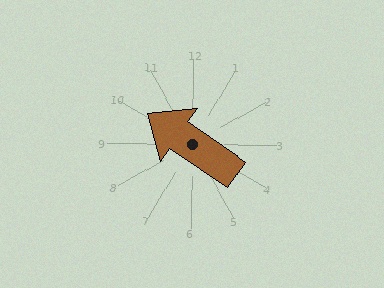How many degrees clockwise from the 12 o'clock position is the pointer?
Approximately 304 degrees.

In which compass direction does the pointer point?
Northwest.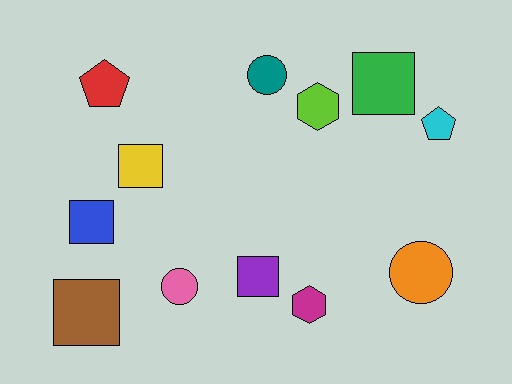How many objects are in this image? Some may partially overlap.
There are 12 objects.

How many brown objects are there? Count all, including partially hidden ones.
There is 1 brown object.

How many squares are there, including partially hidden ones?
There are 5 squares.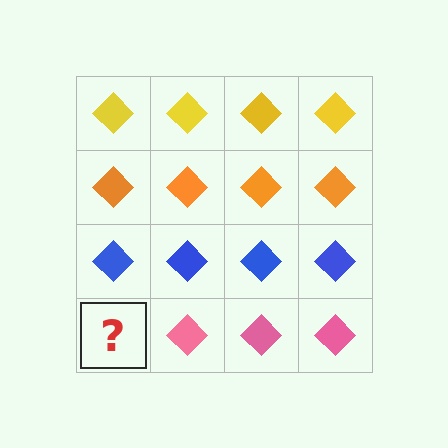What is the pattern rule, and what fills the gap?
The rule is that each row has a consistent color. The gap should be filled with a pink diamond.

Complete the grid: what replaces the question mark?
The question mark should be replaced with a pink diamond.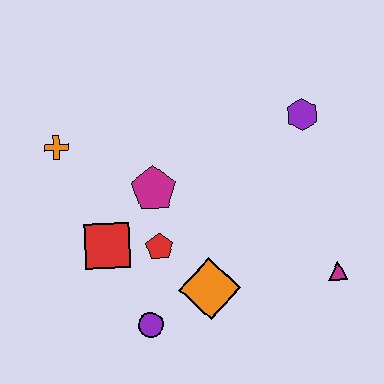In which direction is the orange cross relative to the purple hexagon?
The orange cross is to the left of the purple hexagon.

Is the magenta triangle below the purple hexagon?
Yes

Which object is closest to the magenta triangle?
The orange diamond is closest to the magenta triangle.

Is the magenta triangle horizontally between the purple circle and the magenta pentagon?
No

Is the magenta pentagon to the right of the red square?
Yes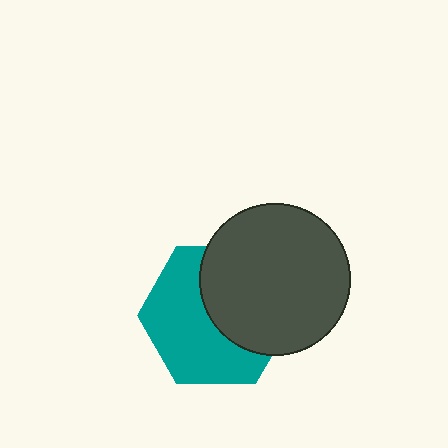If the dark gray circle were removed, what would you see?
You would see the complete teal hexagon.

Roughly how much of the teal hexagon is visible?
About half of it is visible (roughly 55%).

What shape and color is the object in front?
The object in front is a dark gray circle.